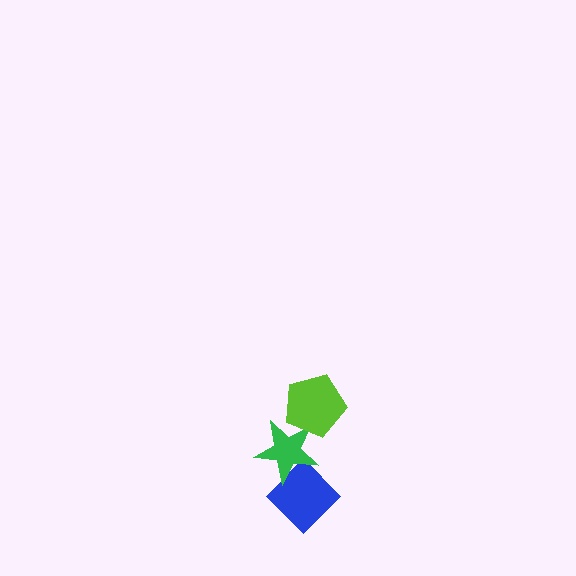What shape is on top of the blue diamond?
The green star is on top of the blue diamond.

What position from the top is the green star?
The green star is 2nd from the top.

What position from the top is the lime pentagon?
The lime pentagon is 1st from the top.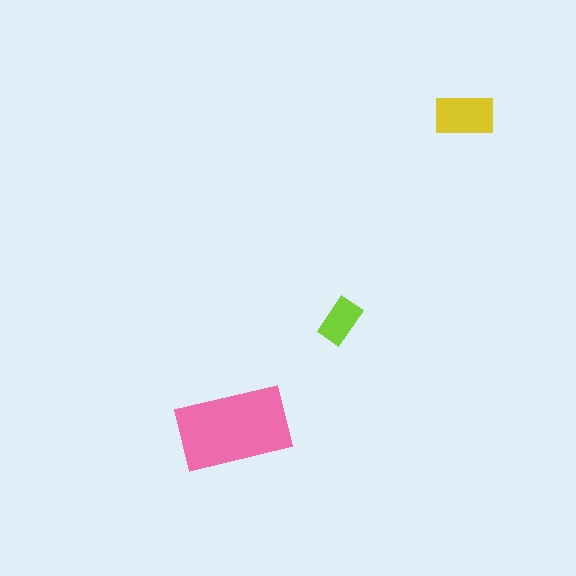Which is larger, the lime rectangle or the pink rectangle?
The pink one.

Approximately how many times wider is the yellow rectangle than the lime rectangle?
About 1.5 times wider.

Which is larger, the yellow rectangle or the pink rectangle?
The pink one.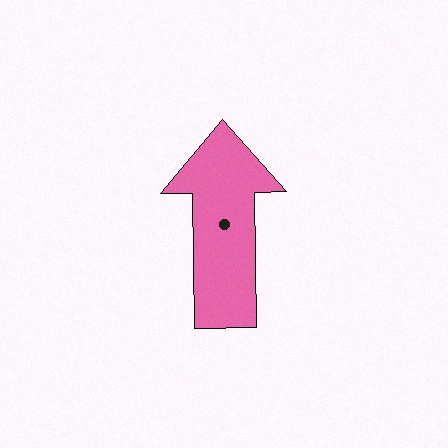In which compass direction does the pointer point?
North.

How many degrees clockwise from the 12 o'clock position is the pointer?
Approximately 359 degrees.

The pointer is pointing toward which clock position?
Roughly 12 o'clock.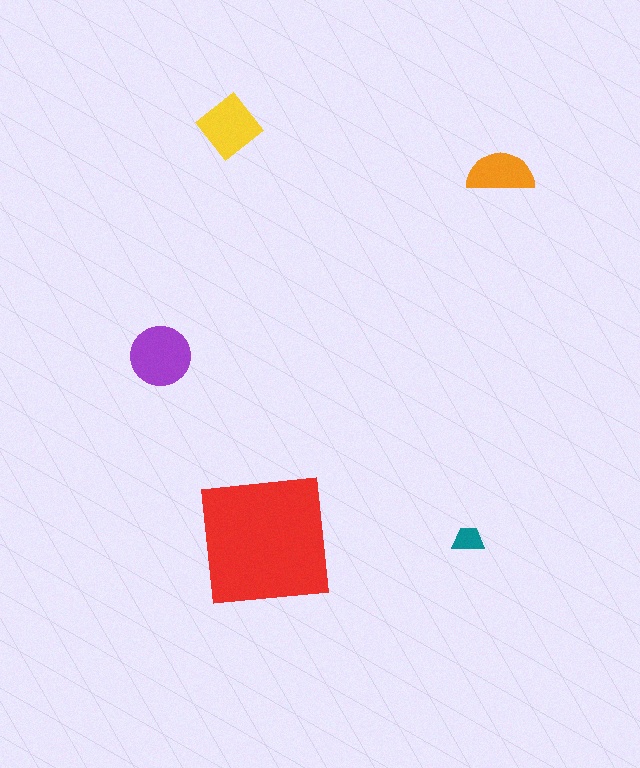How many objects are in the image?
There are 5 objects in the image.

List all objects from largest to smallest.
The red square, the purple circle, the yellow diamond, the orange semicircle, the teal trapezoid.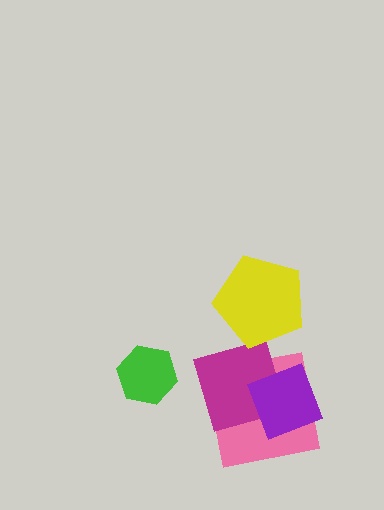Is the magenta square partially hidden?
Yes, it is partially covered by another shape.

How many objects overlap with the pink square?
2 objects overlap with the pink square.